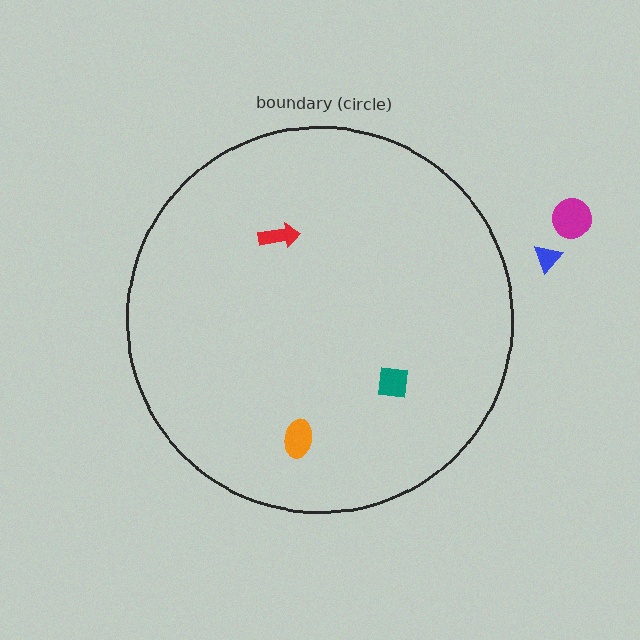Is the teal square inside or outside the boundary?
Inside.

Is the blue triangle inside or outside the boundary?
Outside.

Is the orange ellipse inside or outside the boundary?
Inside.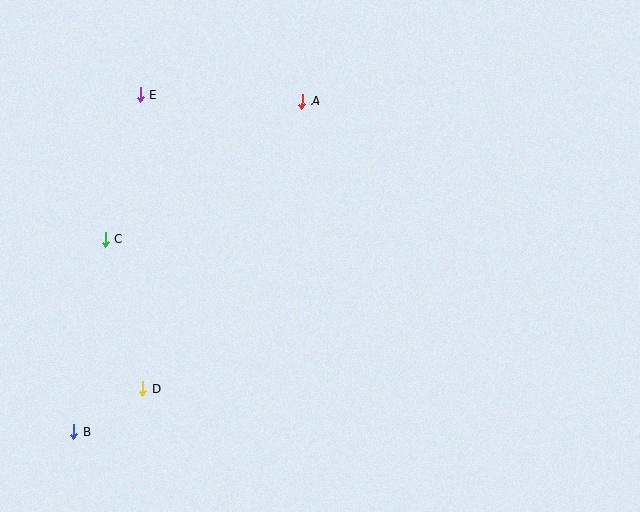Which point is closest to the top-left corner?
Point E is closest to the top-left corner.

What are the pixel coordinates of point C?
Point C is at (105, 240).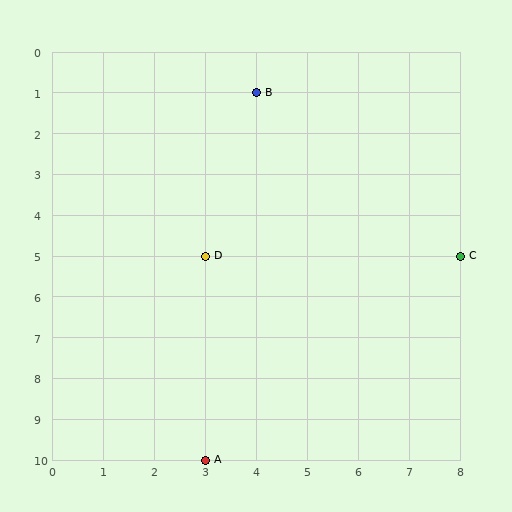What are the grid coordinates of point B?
Point B is at grid coordinates (4, 1).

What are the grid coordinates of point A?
Point A is at grid coordinates (3, 10).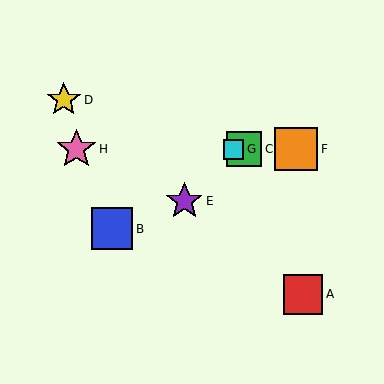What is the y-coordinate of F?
Object F is at y≈149.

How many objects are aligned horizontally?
4 objects (C, F, G, H) are aligned horizontally.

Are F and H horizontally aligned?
Yes, both are at y≈149.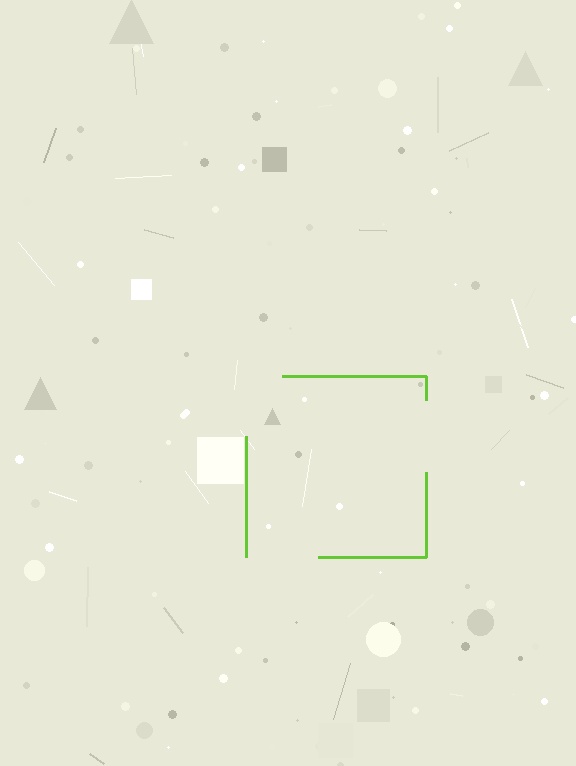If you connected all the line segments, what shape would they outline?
They would outline a square.